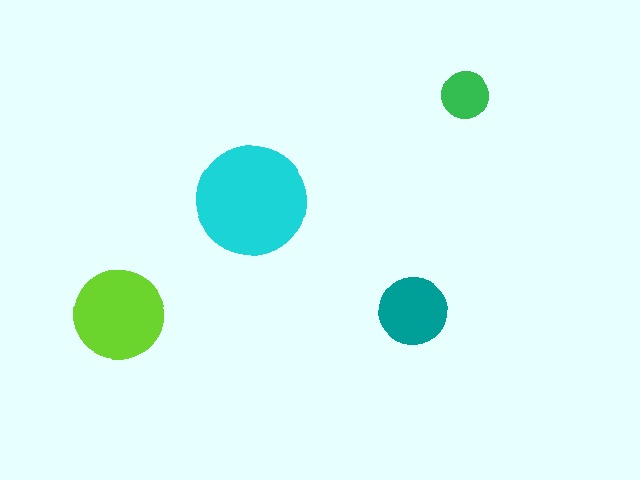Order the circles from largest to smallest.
the cyan one, the lime one, the teal one, the green one.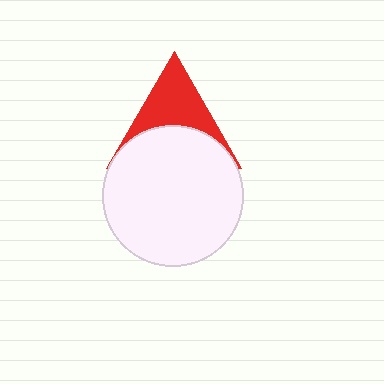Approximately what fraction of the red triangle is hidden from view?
Roughly 52% of the red triangle is hidden behind the white circle.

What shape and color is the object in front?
The object in front is a white circle.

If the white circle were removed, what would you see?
You would see the complete red triangle.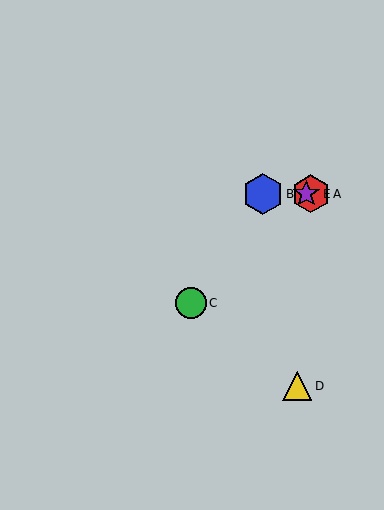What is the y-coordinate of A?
Object A is at y≈194.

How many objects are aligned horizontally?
3 objects (A, B, E) are aligned horizontally.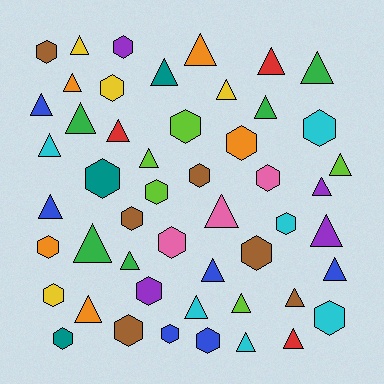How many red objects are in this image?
There are 3 red objects.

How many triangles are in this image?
There are 28 triangles.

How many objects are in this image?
There are 50 objects.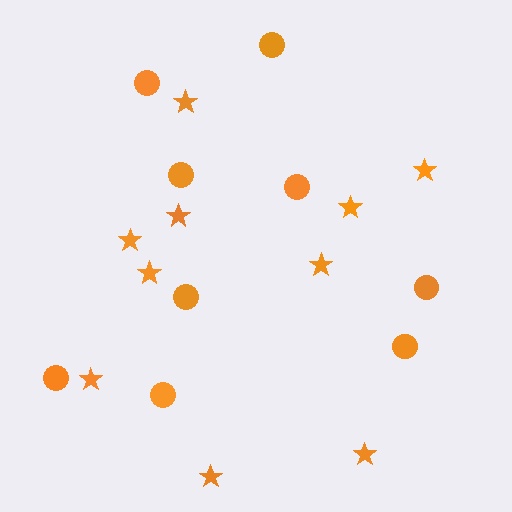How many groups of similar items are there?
There are 2 groups: one group of stars (10) and one group of circles (9).